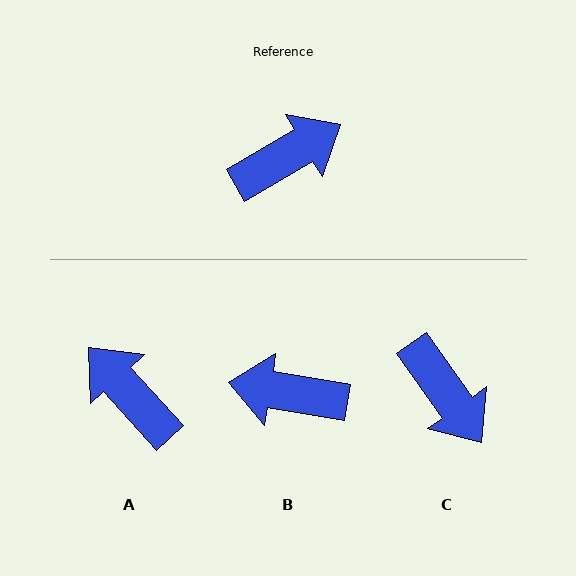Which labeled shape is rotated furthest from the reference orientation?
B, about 140 degrees away.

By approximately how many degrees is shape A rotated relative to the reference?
Approximately 102 degrees counter-clockwise.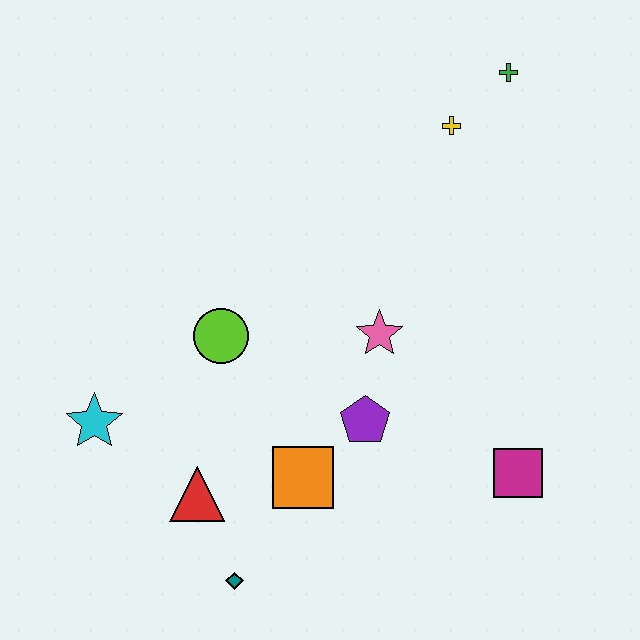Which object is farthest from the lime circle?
The green cross is farthest from the lime circle.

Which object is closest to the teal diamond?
The red triangle is closest to the teal diamond.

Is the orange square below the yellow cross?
Yes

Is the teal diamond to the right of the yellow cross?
No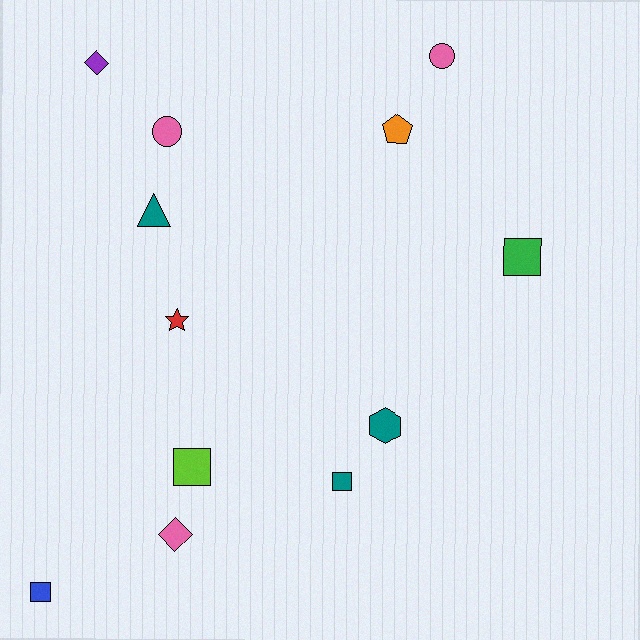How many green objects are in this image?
There is 1 green object.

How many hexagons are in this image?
There is 1 hexagon.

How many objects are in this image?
There are 12 objects.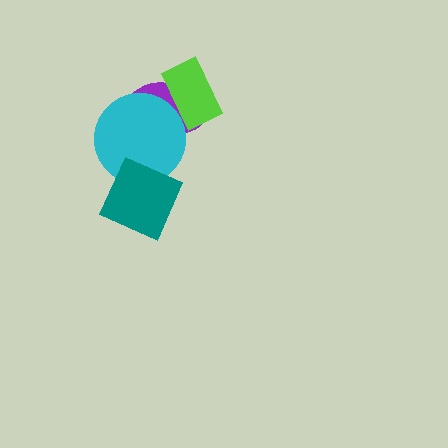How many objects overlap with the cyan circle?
2 objects overlap with the cyan circle.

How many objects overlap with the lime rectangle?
1 object overlaps with the lime rectangle.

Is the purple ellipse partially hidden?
Yes, it is partially covered by another shape.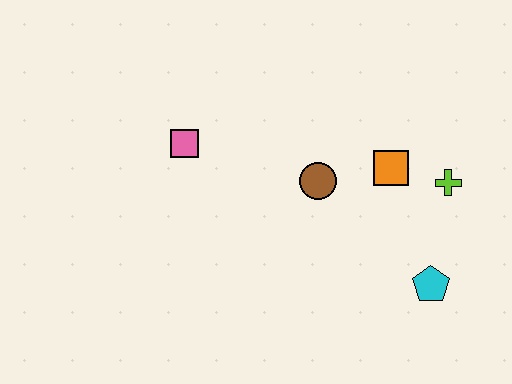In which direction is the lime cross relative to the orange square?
The lime cross is to the right of the orange square.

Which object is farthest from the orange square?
The pink square is farthest from the orange square.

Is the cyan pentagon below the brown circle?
Yes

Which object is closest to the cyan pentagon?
The lime cross is closest to the cyan pentagon.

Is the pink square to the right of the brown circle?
No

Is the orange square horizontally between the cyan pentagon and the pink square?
Yes